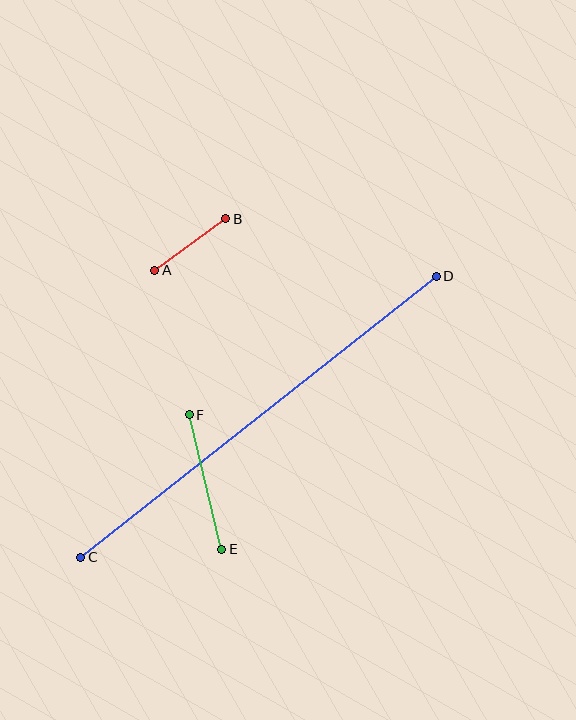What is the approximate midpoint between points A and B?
The midpoint is at approximately (190, 244) pixels.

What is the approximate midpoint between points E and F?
The midpoint is at approximately (205, 482) pixels.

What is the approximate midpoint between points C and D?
The midpoint is at approximately (259, 417) pixels.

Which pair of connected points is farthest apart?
Points C and D are farthest apart.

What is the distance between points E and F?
The distance is approximately 139 pixels.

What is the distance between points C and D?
The distance is approximately 453 pixels.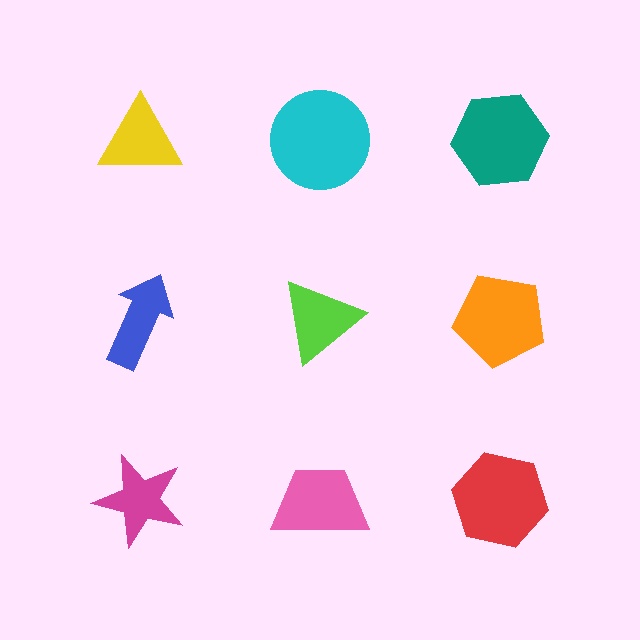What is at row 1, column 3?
A teal hexagon.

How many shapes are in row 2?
3 shapes.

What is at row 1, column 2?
A cyan circle.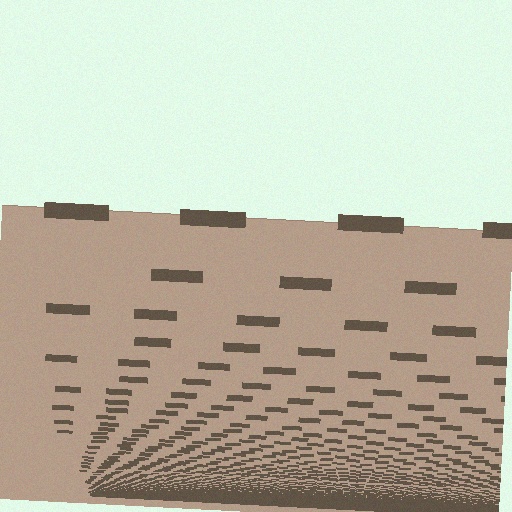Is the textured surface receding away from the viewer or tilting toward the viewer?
The surface appears to tilt toward the viewer. Texture elements get larger and sparser toward the top.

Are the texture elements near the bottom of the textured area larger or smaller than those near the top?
Smaller. The gradient is inverted — elements near the bottom are smaller and denser.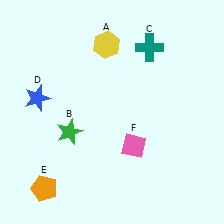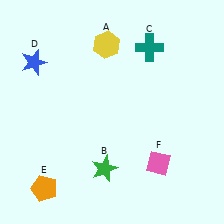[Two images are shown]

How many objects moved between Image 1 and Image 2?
3 objects moved between the two images.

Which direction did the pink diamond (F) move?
The pink diamond (F) moved right.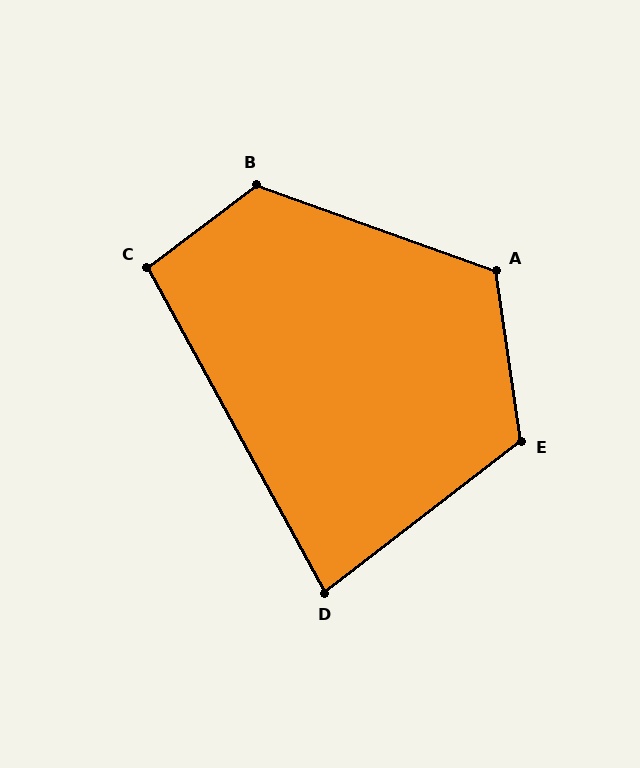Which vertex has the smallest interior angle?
D, at approximately 81 degrees.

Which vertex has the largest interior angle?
B, at approximately 123 degrees.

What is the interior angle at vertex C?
Approximately 98 degrees (obtuse).